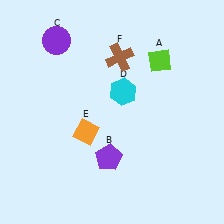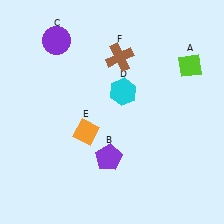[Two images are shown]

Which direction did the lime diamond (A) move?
The lime diamond (A) moved right.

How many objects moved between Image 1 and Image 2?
1 object moved between the two images.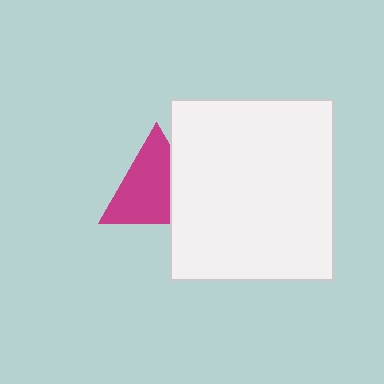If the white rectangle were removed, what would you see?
You would see the complete magenta triangle.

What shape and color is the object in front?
The object in front is a white rectangle.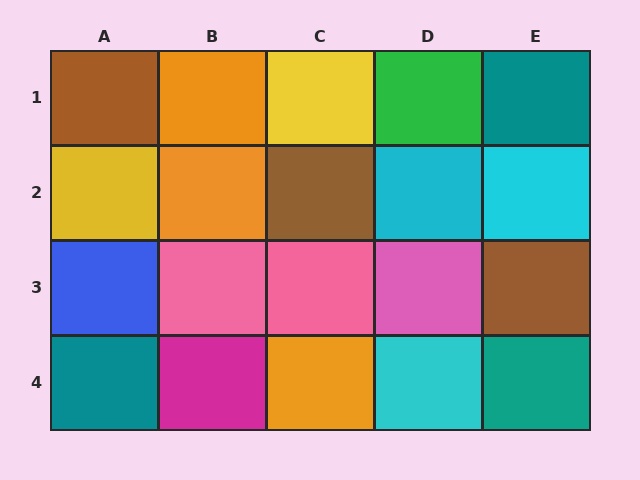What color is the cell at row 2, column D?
Cyan.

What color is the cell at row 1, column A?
Brown.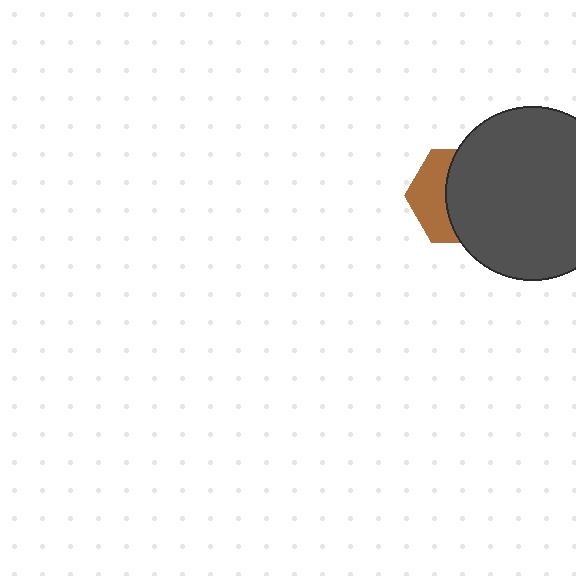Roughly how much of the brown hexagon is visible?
A small part of it is visible (roughly 39%).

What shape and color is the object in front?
The object in front is a dark gray circle.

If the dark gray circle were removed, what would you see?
You would see the complete brown hexagon.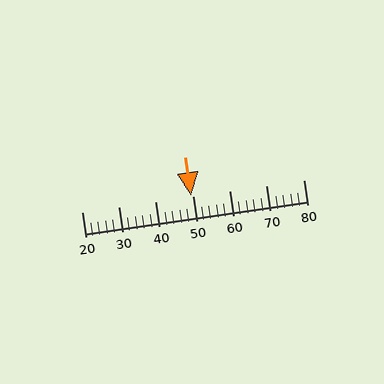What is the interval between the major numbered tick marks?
The major tick marks are spaced 10 units apart.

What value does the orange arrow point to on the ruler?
The orange arrow points to approximately 50.